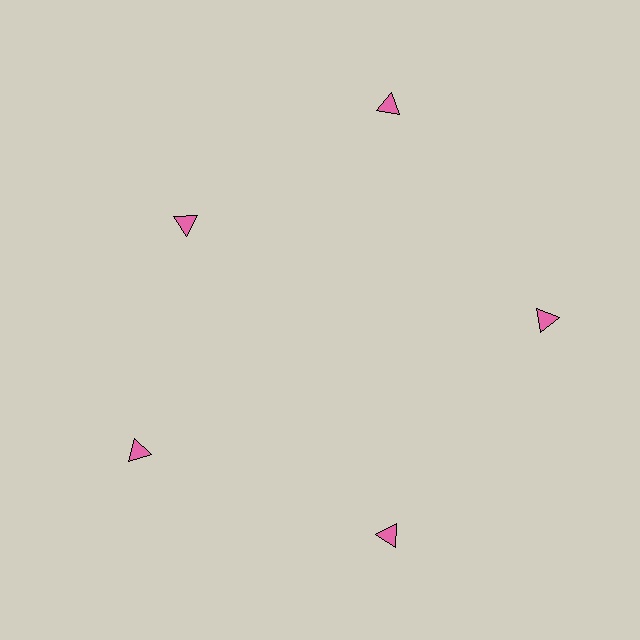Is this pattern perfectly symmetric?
No. The 5 pink triangles are arranged in a ring, but one element near the 10 o'clock position is pulled inward toward the center, breaking the 5-fold rotational symmetry.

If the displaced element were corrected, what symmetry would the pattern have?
It would have 5-fold rotational symmetry — the pattern would map onto itself every 72 degrees.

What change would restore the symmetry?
The symmetry would be restored by moving it outward, back onto the ring so that all 5 triangles sit at equal angles and equal distance from the center.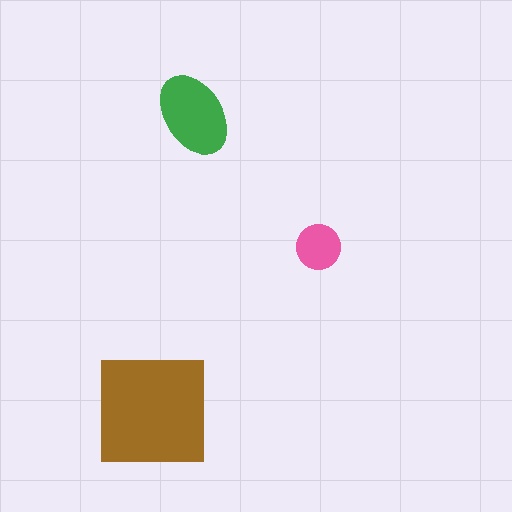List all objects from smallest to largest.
The pink circle, the green ellipse, the brown square.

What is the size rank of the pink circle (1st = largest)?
3rd.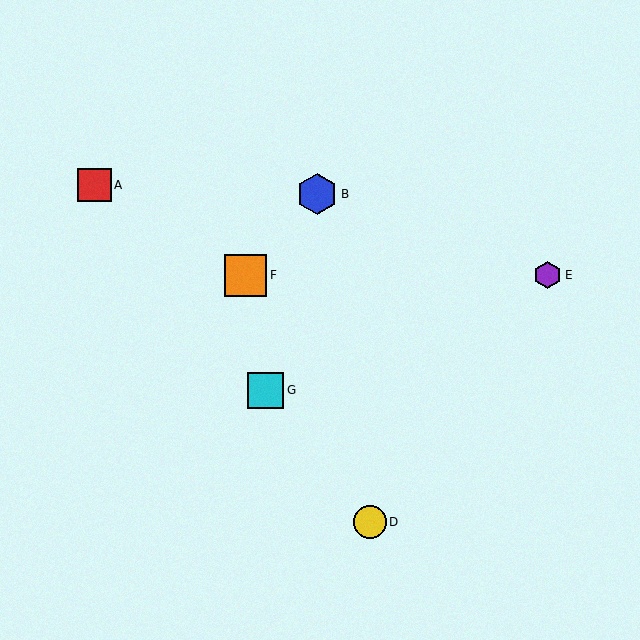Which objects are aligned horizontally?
Objects C, E, F are aligned horizontally.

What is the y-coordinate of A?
Object A is at y≈185.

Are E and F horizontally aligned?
Yes, both are at y≈275.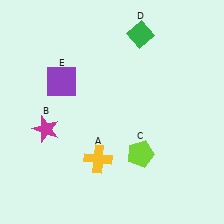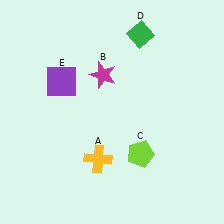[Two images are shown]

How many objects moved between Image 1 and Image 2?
1 object moved between the two images.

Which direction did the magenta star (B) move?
The magenta star (B) moved right.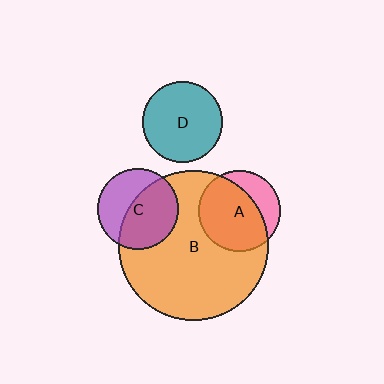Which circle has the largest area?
Circle B (orange).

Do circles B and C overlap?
Yes.